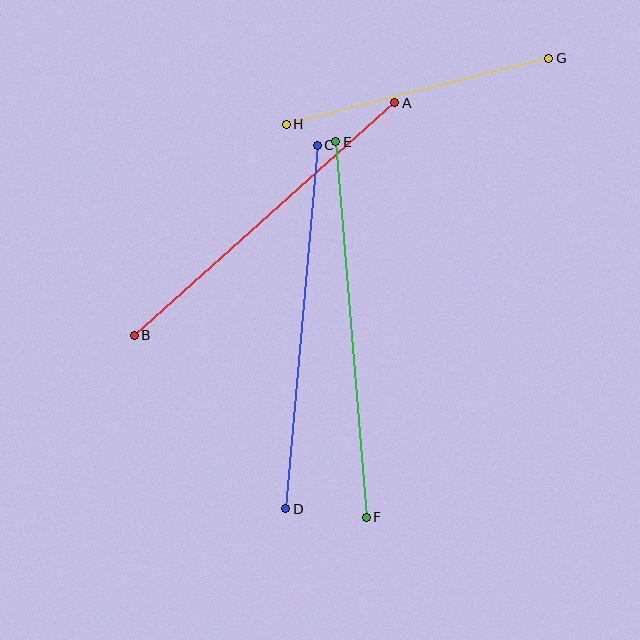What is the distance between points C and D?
The distance is approximately 365 pixels.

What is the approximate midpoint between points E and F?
The midpoint is at approximately (351, 329) pixels.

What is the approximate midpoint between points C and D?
The midpoint is at approximately (301, 327) pixels.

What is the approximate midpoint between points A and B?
The midpoint is at approximately (265, 219) pixels.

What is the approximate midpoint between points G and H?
The midpoint is at approximately (418, 91) pixels.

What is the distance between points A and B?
The distance is approximately 349 pixels.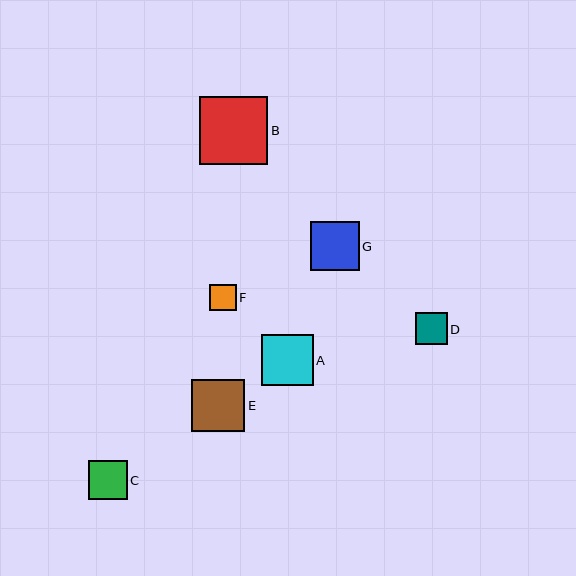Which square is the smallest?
Square F is the smallest with a size of approximately 26 pixels.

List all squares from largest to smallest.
From largest to smallest: B, E, A, G, C, D, F.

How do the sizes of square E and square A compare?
Square E and square A are approximately the same size.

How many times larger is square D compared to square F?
Square D is approximately 1.2 times the size of square F.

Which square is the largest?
Square B is the largest with a size of approximately 68 pixels.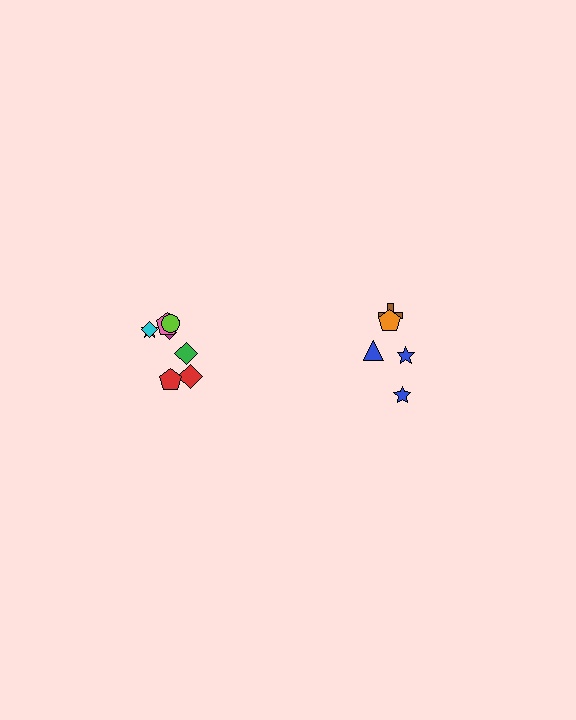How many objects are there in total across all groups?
There are 13 objects.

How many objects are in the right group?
There are 5 objects.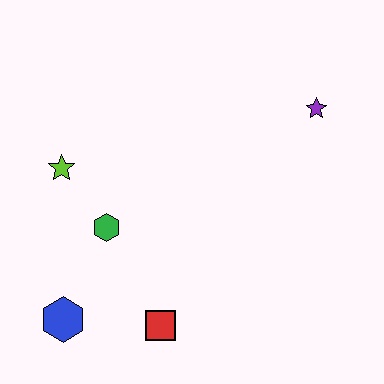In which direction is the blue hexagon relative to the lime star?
The blue hexagon is below the lime star.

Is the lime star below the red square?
No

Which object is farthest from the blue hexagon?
The purple star is farthest from the blue hexagon.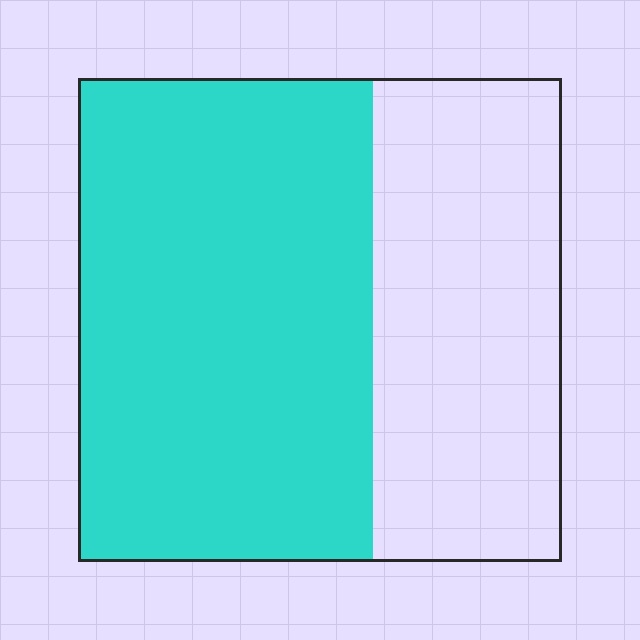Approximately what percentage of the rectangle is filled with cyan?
Approximately 60%.